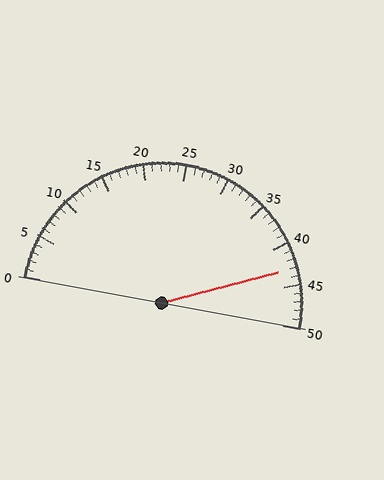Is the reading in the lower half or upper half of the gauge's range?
The reading is in the upper half of the range (0 to 50).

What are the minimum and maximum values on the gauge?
The gauge ranges from 0 to 50.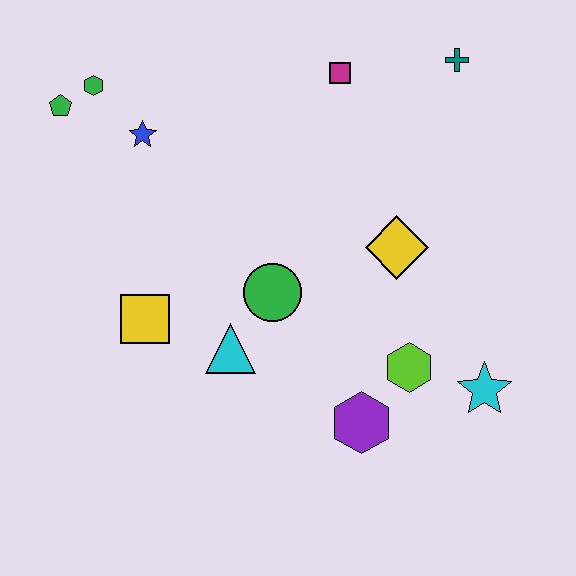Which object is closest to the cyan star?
The lime hexagon is closest to the cyan star.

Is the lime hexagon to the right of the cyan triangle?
Yes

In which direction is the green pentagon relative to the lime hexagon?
The green pentagon is to the left of the lime hexagon.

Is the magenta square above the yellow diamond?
Yes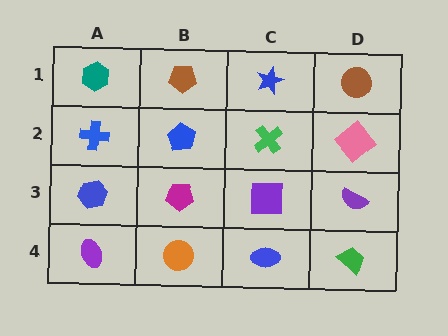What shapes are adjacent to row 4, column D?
A purple semicircle (row 3, column D), a blue ellipse (row 4, column C).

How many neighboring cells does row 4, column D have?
2.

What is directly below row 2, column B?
A magenta pentagon.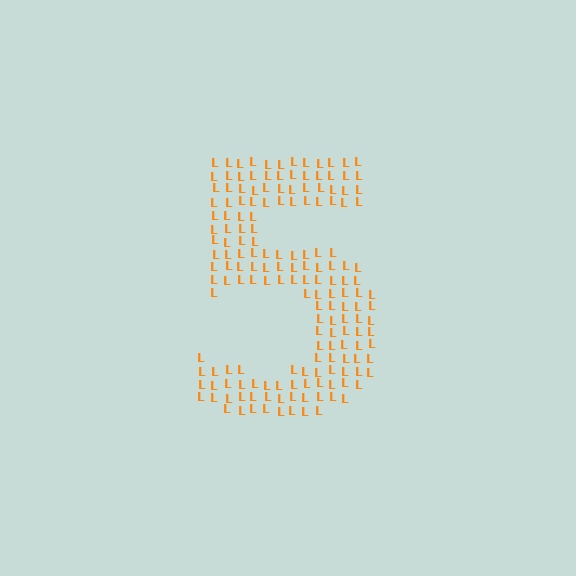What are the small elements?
The small elements are letter L's.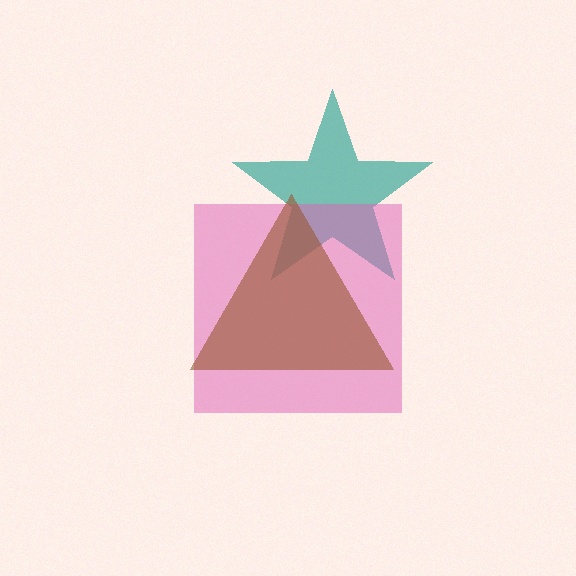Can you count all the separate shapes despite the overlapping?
Yes, there are 3 separate shapes.